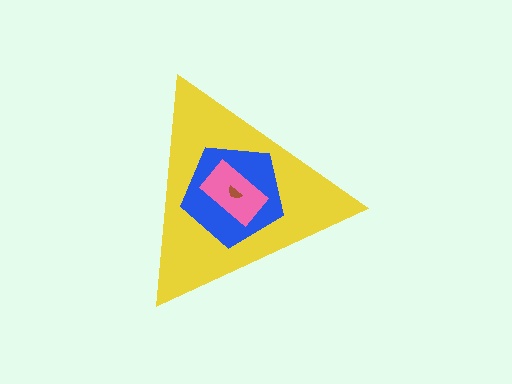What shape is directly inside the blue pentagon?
The pink rectangle.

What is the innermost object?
The brown semicircle.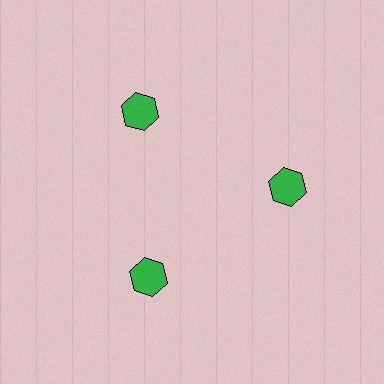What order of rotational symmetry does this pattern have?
This pattern has 3-fold rotational symmetry.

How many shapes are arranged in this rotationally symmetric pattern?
There are 3 shapes, arranged in 3 groups of 1.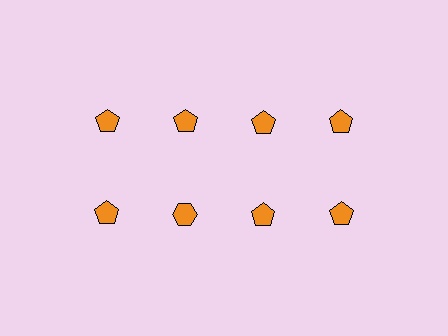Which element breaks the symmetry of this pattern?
The orange hexagon in the second row, second from left column breaks the symmetry. All other shapes are orange pentagons.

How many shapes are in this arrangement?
There are 8 shapes arranged in a grid pattern.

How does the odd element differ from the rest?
It has a different shape: hexagon instead of pentagon.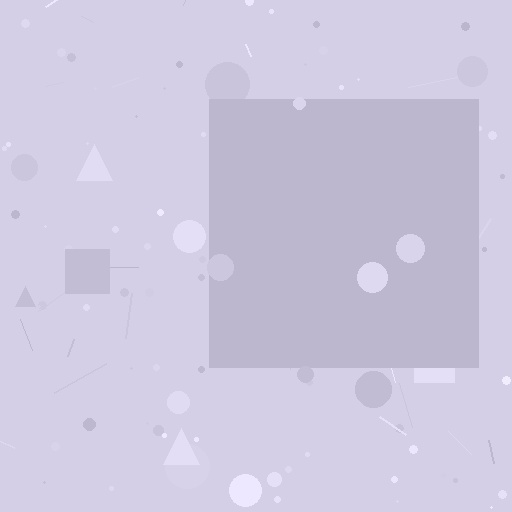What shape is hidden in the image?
A square is hidden in the image.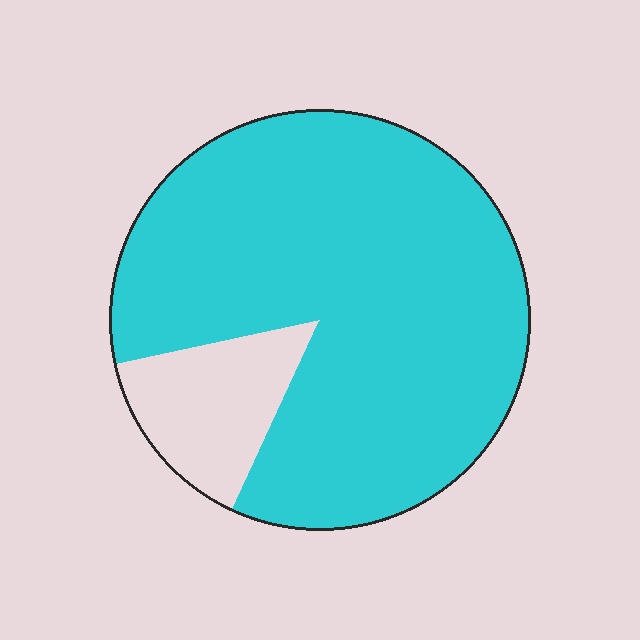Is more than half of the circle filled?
Yes.